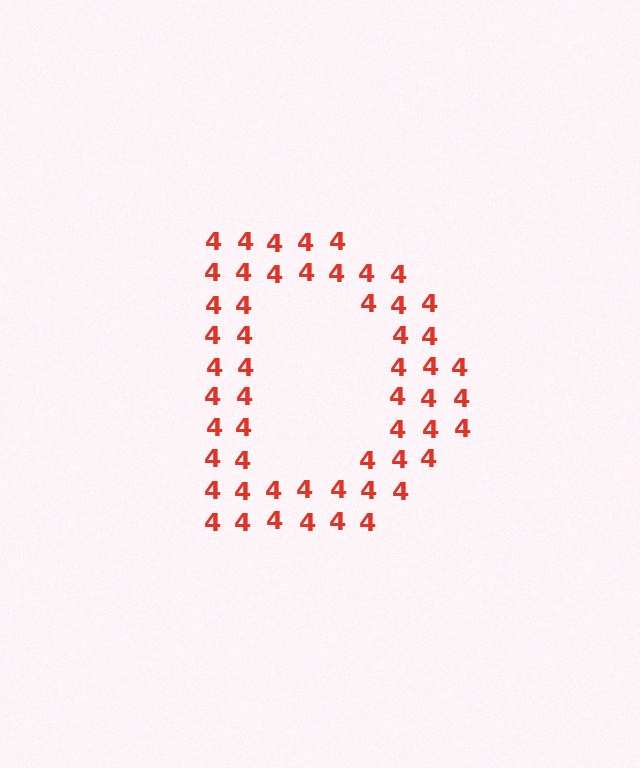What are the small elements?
The small elements are digit 4's.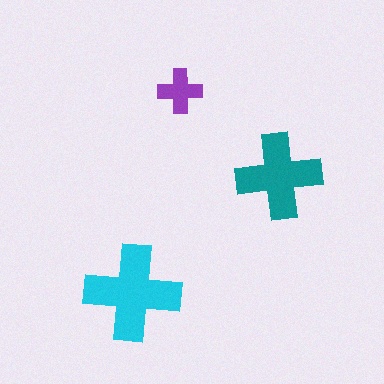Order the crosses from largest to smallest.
the cyan one, the teal one, the purple one.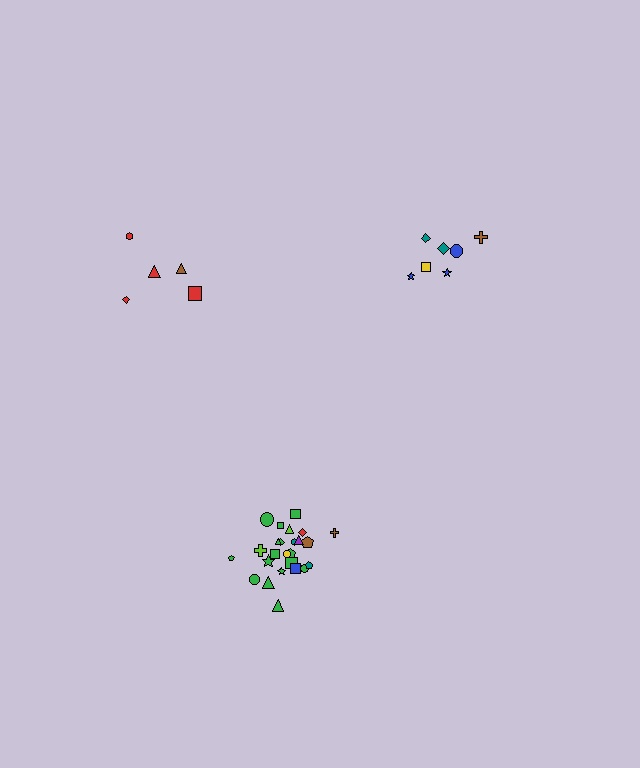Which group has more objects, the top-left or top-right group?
The top-right group.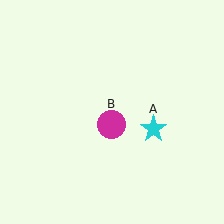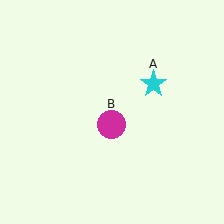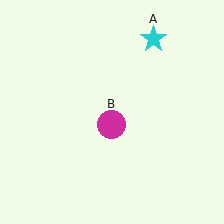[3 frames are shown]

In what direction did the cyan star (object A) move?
The cyan star (object A) moved up.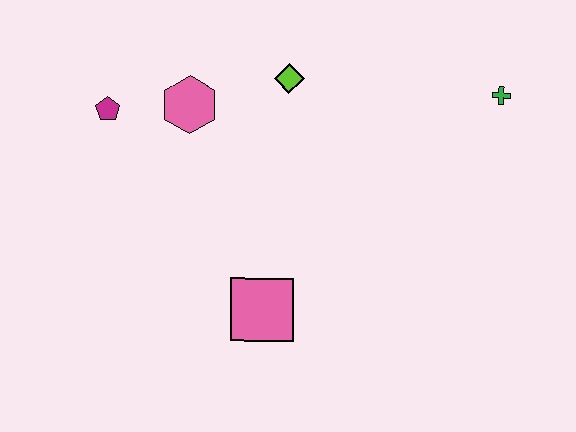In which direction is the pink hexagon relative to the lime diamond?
The pink hexagon is to the left of the lime diamond.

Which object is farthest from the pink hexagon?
The green cross is farthest from the pink hexagon.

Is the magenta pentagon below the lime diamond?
Yes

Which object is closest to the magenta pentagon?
The pink hexagon is closest to the magenta pentagon.